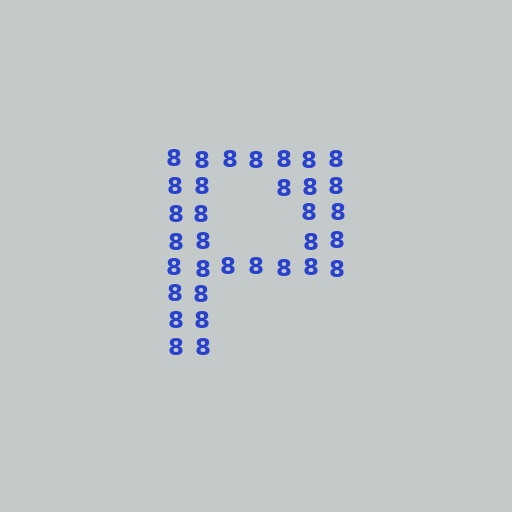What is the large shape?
The large shape is the letter P.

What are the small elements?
The small elements are digit 8's.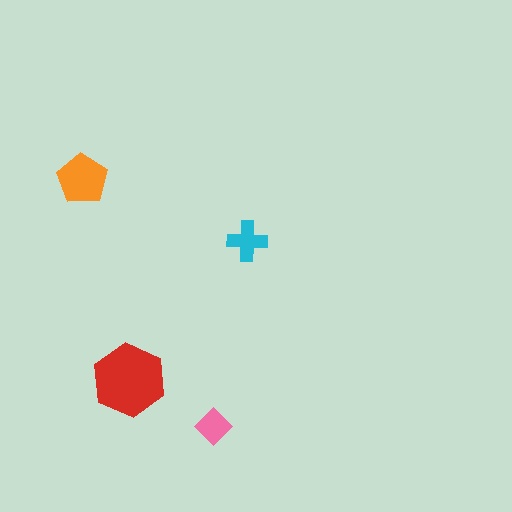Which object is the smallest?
The pink diamond.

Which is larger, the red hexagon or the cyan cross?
The red hexagon.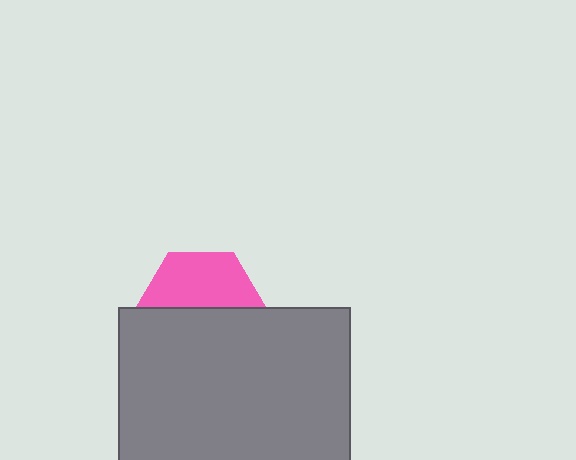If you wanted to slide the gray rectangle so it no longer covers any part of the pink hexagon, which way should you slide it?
Slide it down — that is the most direct way to separate the two shapes.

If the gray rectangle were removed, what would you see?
You would see the complete pink hexagon.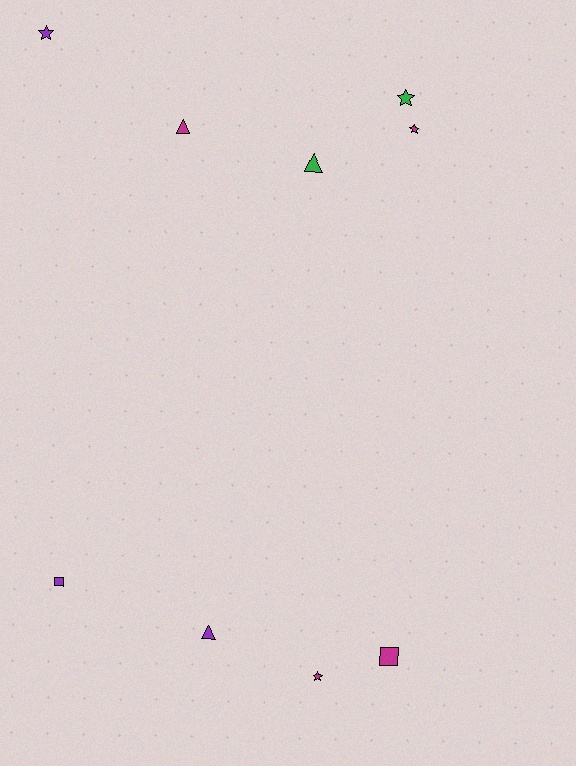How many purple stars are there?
There is 1 purple star.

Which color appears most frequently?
Magenta, with 4 objects.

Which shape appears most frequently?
Star, with 4 objects.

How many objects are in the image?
There are 9 objects.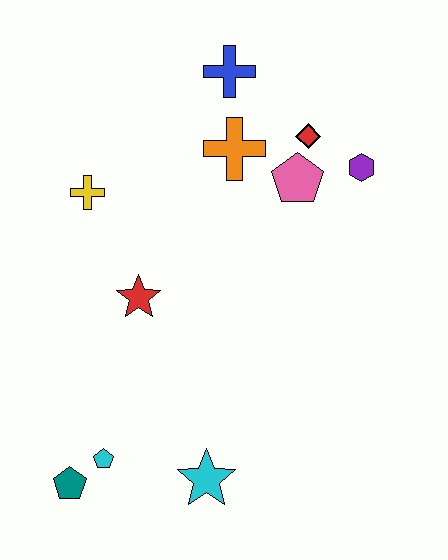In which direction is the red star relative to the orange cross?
The red star is below the orange cross.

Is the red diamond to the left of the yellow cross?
No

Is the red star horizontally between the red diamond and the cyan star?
No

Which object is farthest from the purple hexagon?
The teal pentagon is farthest from the purple hexagon.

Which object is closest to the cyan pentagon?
The teal pentagon is closest to the cyan pentagon.